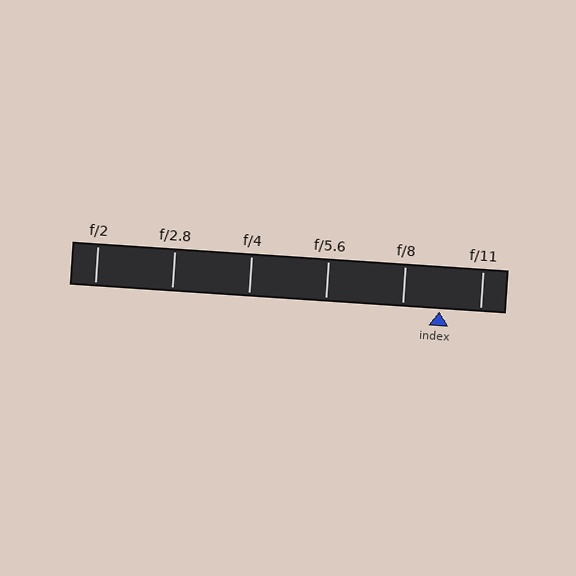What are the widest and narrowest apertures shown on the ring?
The widest aperture shown is f/2 and the narrowest is f/11.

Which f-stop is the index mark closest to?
The index mark is closest to f/8.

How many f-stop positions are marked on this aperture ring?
There are 6 f-stop positions marked.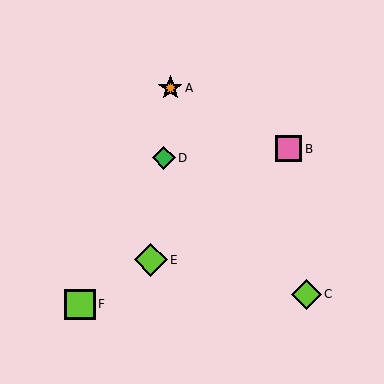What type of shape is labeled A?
Shape A is an orange star.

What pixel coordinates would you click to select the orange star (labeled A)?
Click at (170, 88) to select the orange star A.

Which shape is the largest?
The lime diamond (labeled E) is the largest.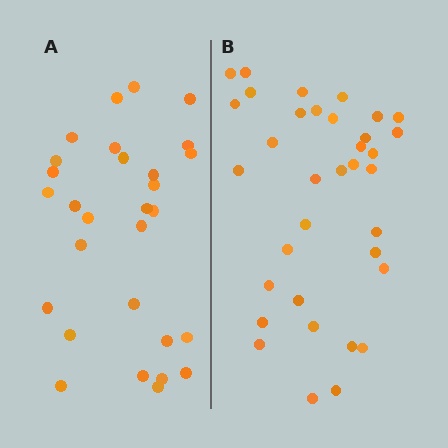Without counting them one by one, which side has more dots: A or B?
Region B (the right region) has more dots.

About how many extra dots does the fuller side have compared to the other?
Region B has about 6 more dots than region A.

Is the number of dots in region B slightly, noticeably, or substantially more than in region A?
Region B has only slightly more — the two regions are fairly close. The ratio is roughly 1.2 to 1.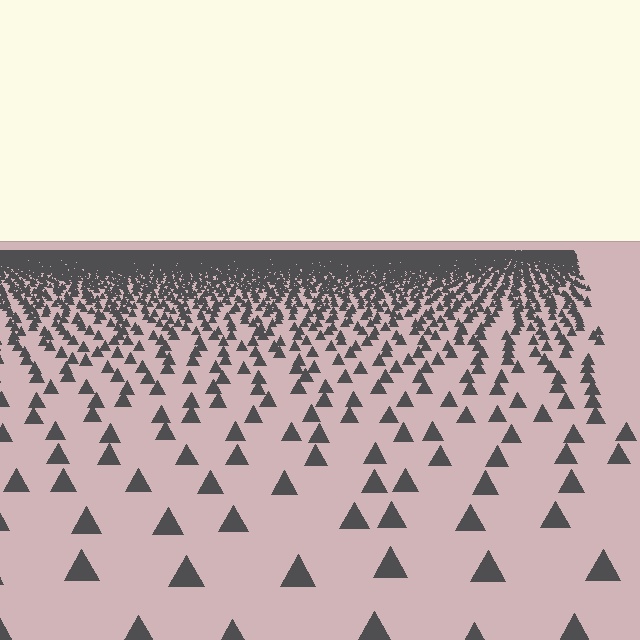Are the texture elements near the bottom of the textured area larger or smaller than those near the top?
Larger. Near the bottom, elements are closer to the viewer and appear at a bigger on-screen size.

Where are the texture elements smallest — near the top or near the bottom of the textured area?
Near the top.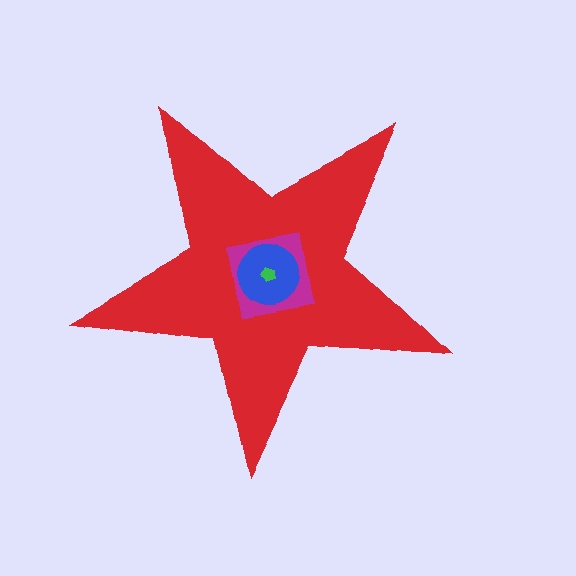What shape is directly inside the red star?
The magenta square.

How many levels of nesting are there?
4.